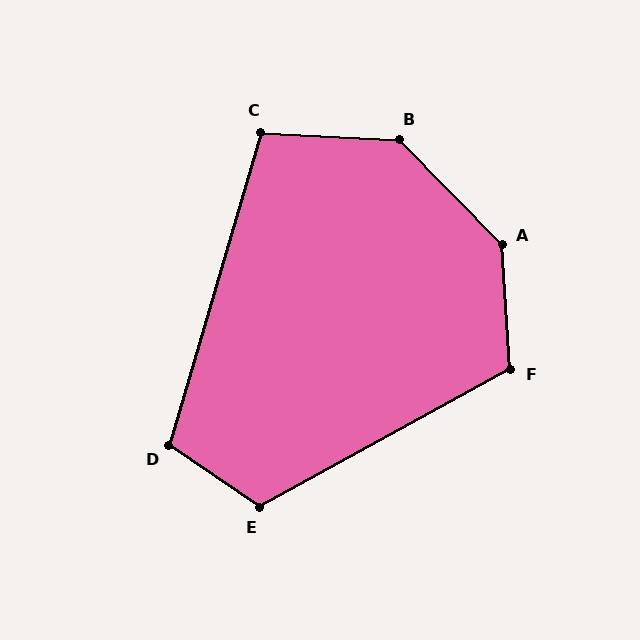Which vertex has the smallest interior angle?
C, at approximately 103 degrees.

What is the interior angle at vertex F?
Approximately 115 degrees (obtuse).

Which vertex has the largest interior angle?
A, at approximately 140 degrees.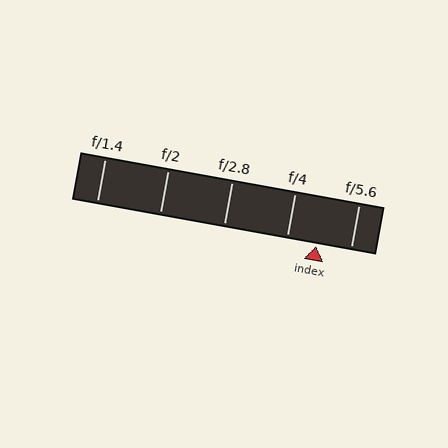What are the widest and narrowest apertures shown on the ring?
The widest aperture shown is f/1.4 and the narrowest is f/5.6.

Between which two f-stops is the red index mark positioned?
The index mark is between f/4 and f/5.6.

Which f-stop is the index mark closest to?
The index mark is closest to f/4.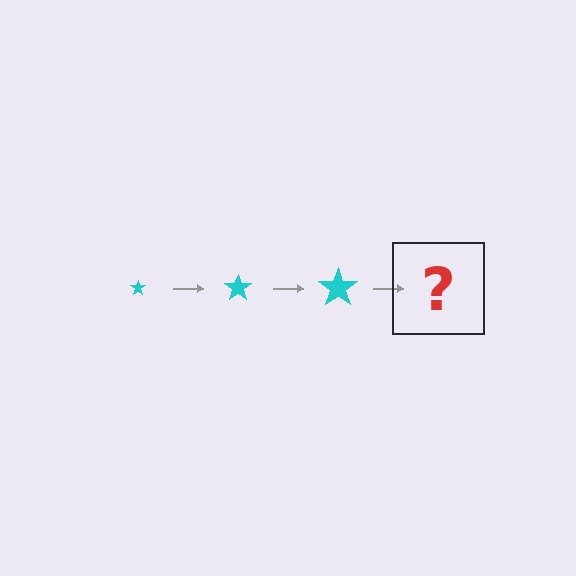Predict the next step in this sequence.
The next step is a cyan star, larger than the previous one.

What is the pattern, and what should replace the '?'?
The pattern is that the star gets progressively larger each step. The '?' should be a cyan star, larger than the previous one.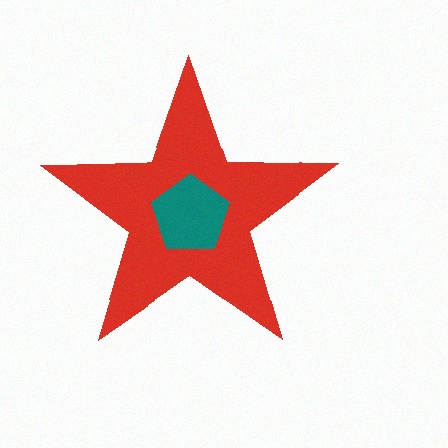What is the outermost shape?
The red star.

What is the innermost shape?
The teal pentagon.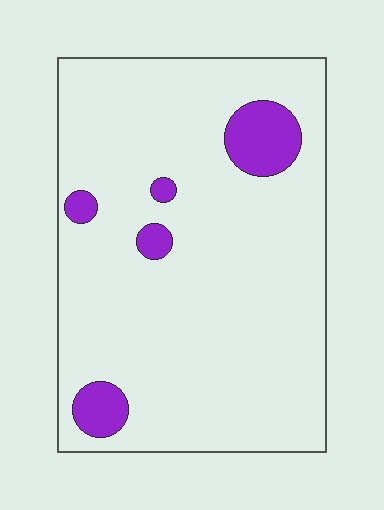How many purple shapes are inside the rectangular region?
5.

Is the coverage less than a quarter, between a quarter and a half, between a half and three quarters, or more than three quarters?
Less than a quarter.